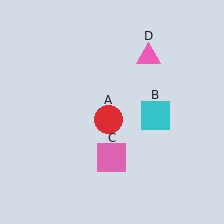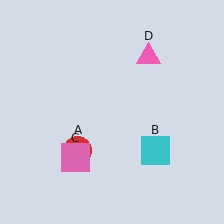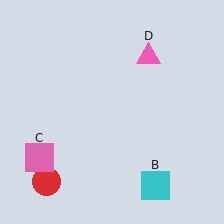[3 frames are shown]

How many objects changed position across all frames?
3 objects changed position: red circle (object A), cyan square (object B), pink square (object C).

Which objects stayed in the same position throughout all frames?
Pink triangle (object D) remained stationary.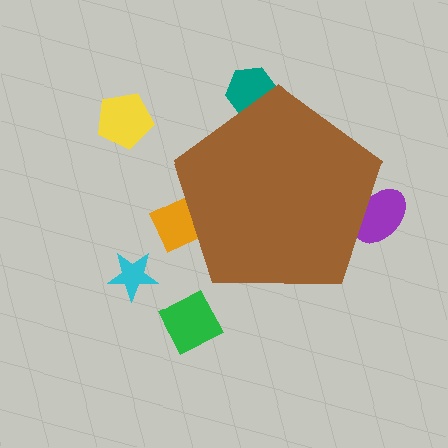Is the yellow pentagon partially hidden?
No, the yellow pentagon is fully visible.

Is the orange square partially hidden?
Yes, the orange square is partially hidden behind the brown pentagon.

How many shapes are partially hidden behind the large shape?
3 shapes are partially hidden.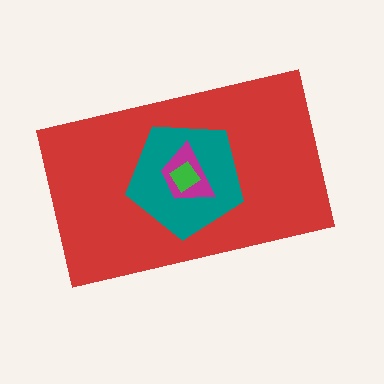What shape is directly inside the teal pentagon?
The magenta trapezoid.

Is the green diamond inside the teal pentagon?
Yes.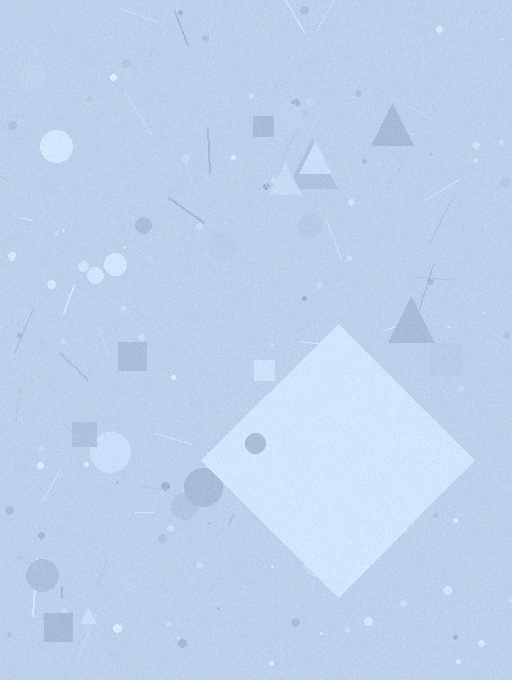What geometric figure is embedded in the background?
A diamond is embedded in the background.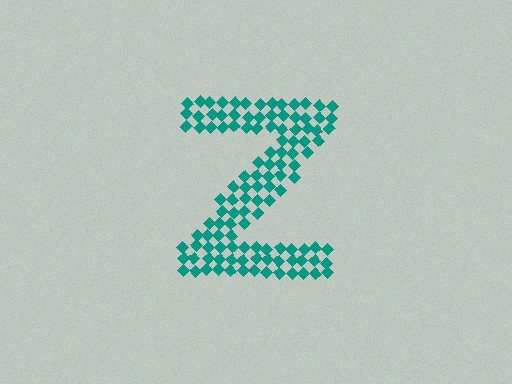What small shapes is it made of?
It is made of small diamonds.